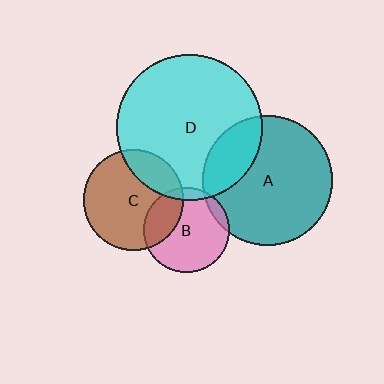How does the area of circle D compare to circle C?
Approximately 2.1 times.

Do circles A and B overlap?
Yes.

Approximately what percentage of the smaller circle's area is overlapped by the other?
Approximately 5%.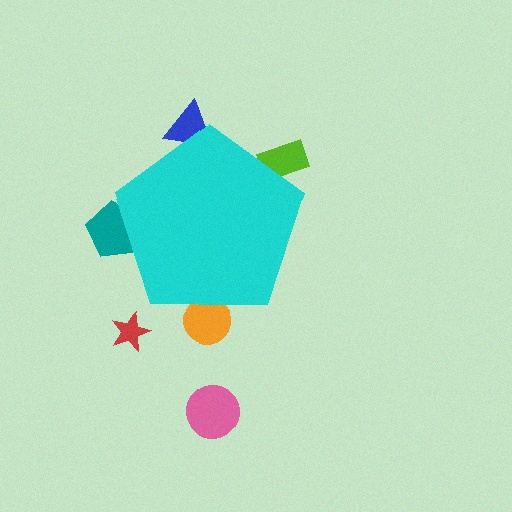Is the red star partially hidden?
No, the red star is fully visible.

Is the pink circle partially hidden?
No, the pink circle is fully visible.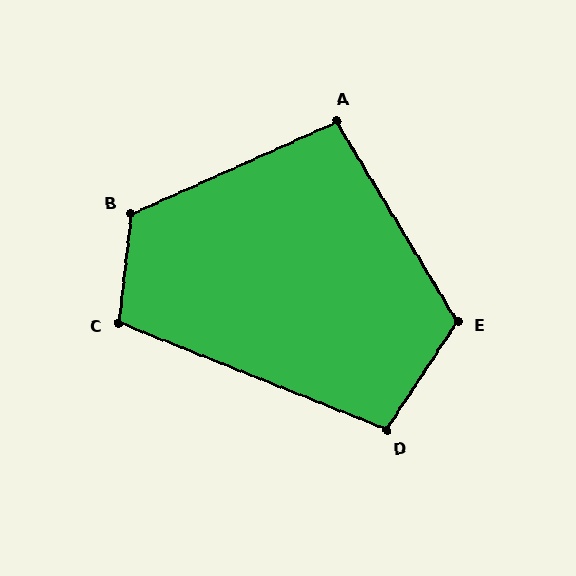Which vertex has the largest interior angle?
B, at approximately 121 degrees.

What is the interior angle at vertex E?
Approximately 115 degrees (obtuse).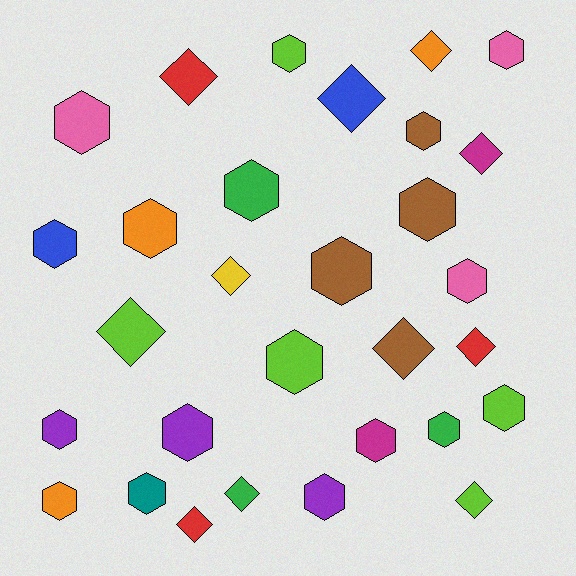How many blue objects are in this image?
There are 2 blue objects.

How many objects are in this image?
There are 30 objects.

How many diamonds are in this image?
There are 11 diamonds.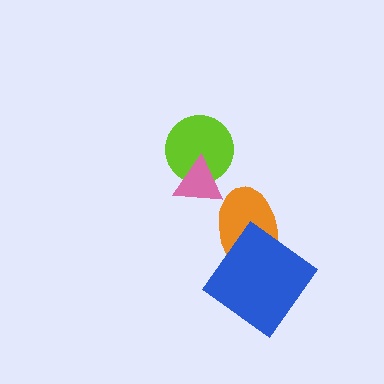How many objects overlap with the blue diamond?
1 object overlaps with the blue diamond.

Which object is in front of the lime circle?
The pink triangle is in front of the lime circle.